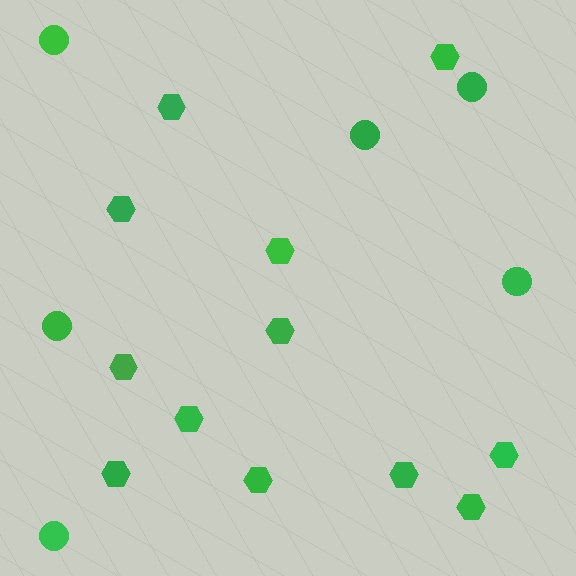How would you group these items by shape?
There are 2 groups: one group of hexagons (12) and one group of circles (6).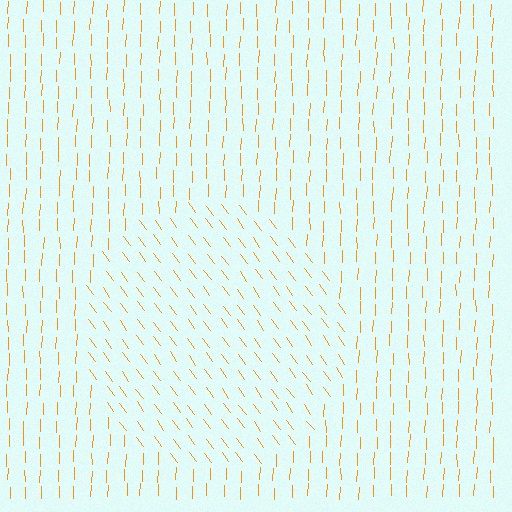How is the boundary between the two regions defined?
The boundary is defined purely by a change in line orientation (approximately 38 degrees difference). All lines are the same color and thickness.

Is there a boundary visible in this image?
Yes, there is a texture boundary formed by a change in line orientation.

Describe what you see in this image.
The image is filled with small orange line segments. A circle region in the image has lines oriented differently from the surrounding lines, creating a visible texture boundary.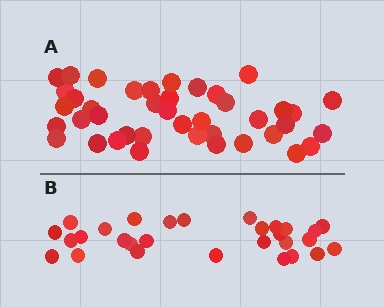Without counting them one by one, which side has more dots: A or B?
Region A (the top region) has more dots.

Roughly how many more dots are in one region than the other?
Region A has roughly 12 or so more dots than region B.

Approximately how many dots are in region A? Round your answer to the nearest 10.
About 40 dots. (The exact count is 41, which rounds to 40.)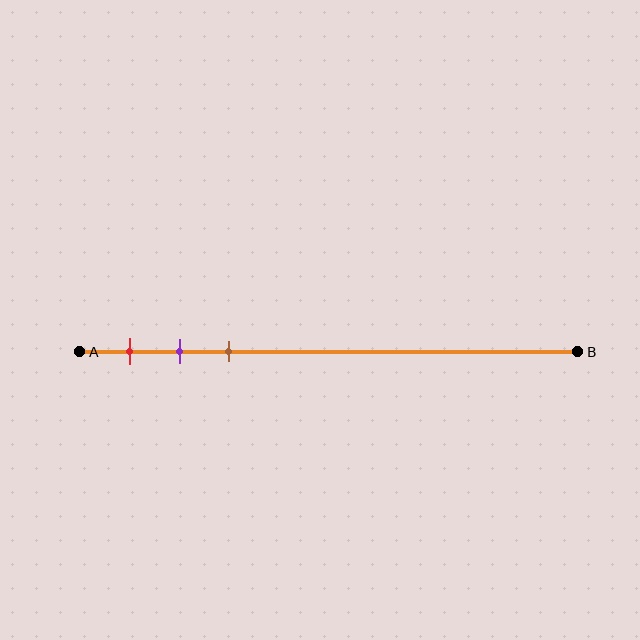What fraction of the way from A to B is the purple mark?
The purple mark is approximately 20% (0.2) of the way from A to B.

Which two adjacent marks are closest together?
The purple and brown marks are the closest adjacent pair.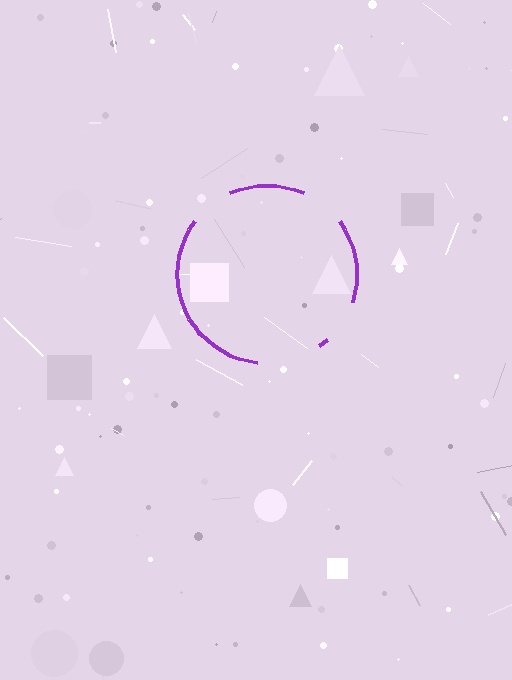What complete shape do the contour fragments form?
The contour fragments form a circle.